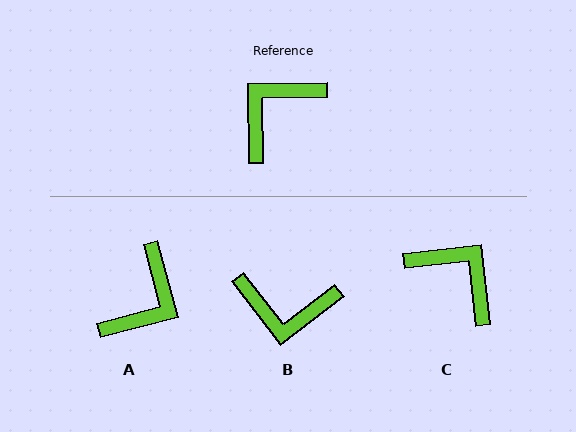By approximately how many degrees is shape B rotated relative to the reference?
Approximately 127 degrees counter-clockwise.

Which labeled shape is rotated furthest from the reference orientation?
A, about 166 degrees away.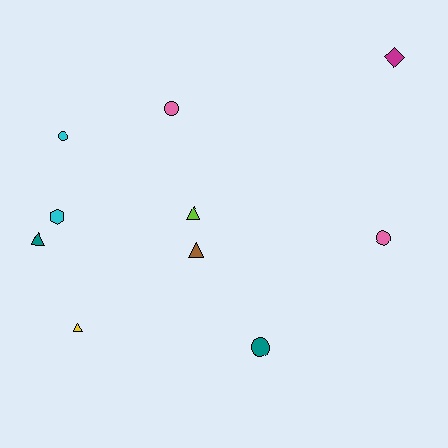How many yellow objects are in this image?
There is 1 yellow object.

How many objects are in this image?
There are 10 objects.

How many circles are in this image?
There are 4 circles.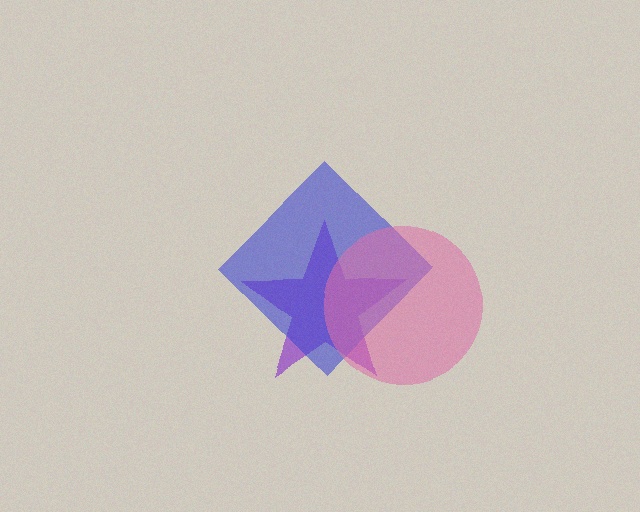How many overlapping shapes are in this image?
There are 3 overlapping shapes in the image.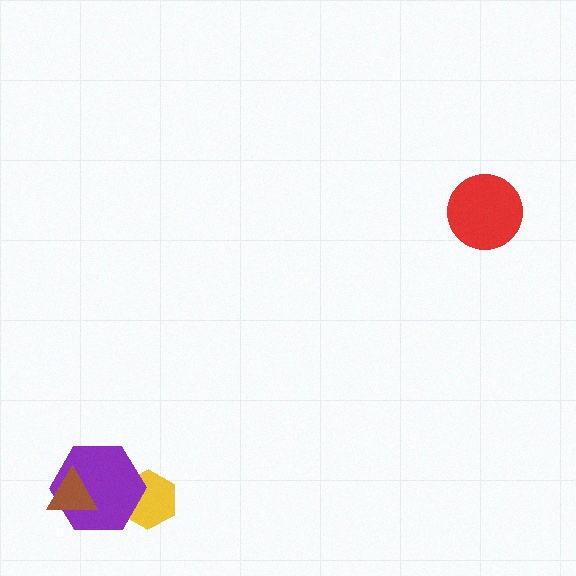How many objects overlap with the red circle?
0 objects overlap with the red circle.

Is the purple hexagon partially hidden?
Yes, it is partially covered by another shape.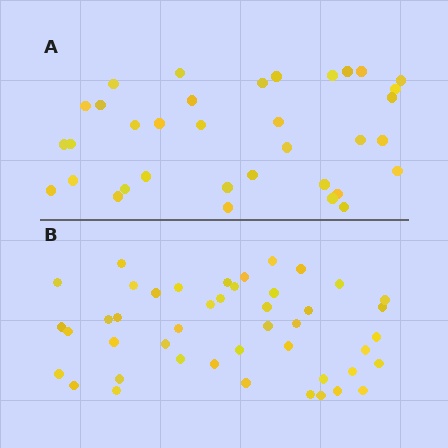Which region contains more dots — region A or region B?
Region B (the bottom region) has more dots.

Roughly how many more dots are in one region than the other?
Region B has roughly 10 or so more dots than region A.